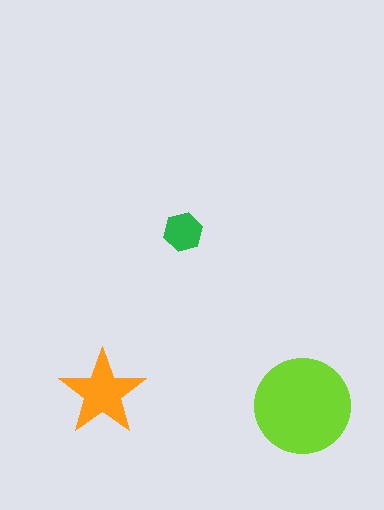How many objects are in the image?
There are 3 objects in the image.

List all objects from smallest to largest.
The green hexagon, the orange star, the lime circle.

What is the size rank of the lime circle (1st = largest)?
1st.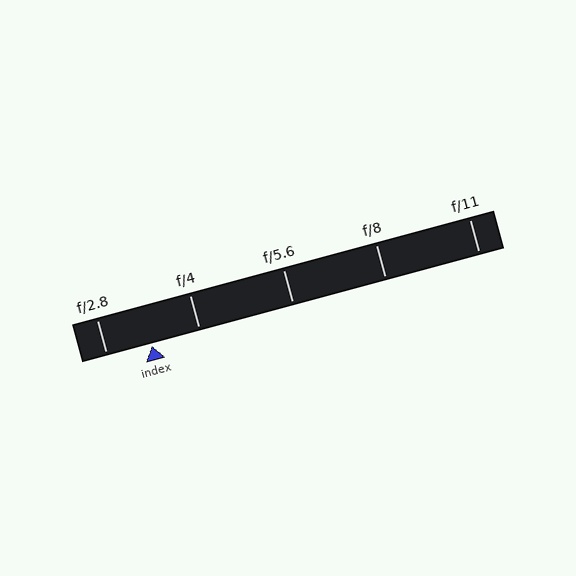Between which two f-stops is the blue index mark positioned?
The index mark is between f/2.8 and f/4.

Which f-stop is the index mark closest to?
The index mark is closest to f/2.8.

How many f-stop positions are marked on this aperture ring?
There are 5 f-stop positions marked.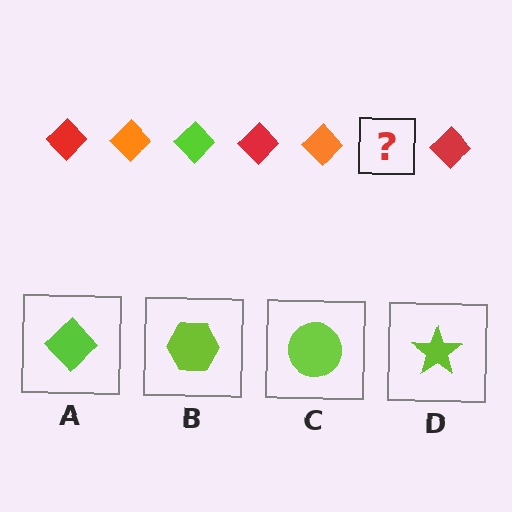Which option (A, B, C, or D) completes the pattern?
A.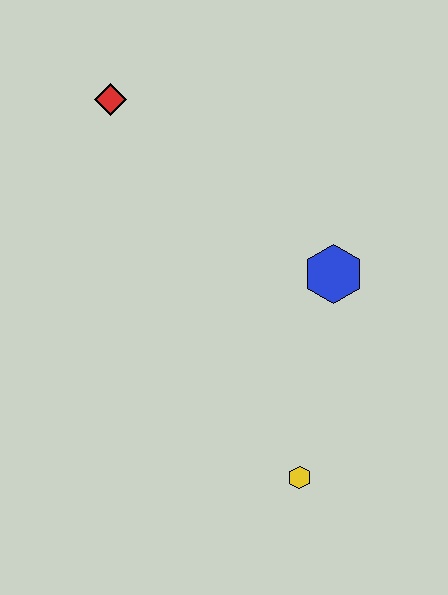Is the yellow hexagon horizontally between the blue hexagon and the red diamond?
Yes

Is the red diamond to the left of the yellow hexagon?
Yes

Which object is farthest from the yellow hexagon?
The red diamond is farthest from the yellow hexagon.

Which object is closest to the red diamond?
The blue hexagon is closest to the red diamond.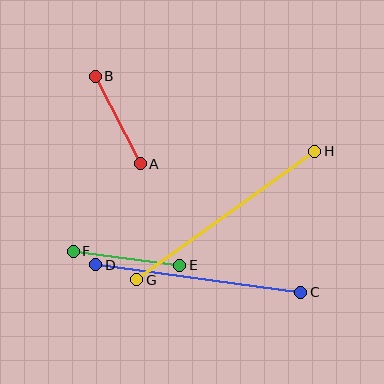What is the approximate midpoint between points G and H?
The midpoint is at approximately (226, 215) pixels.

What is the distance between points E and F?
The distance is approximately 107 pixels.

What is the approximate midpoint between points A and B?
The midpoint is at approximately (118, 120) pixels.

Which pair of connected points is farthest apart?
Points G and H are farthest apart.